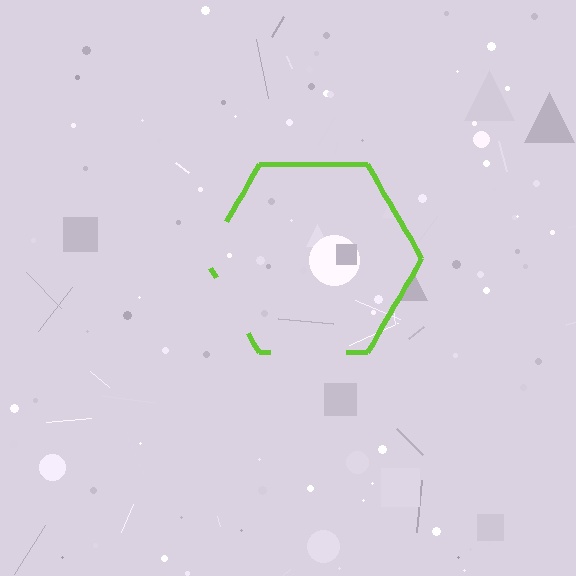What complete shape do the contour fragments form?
The contour fragments form a hexagon.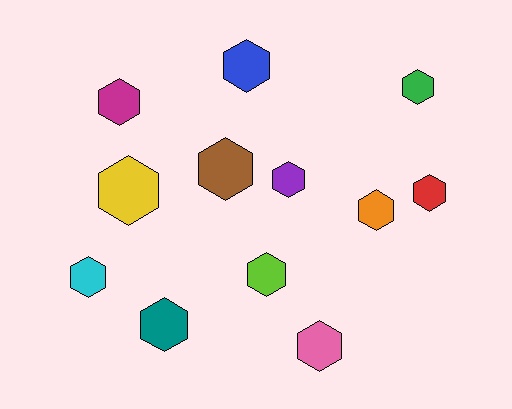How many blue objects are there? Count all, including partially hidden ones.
There is 1 blue object.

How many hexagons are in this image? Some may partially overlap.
There are 12 hexagons.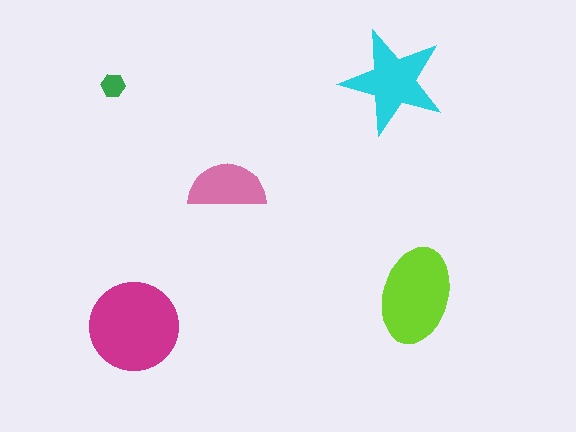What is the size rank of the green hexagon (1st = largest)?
5th.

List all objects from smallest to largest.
The green hexagon, the pink semicircle, the cyan star, the lime ellipse, the magenta circle.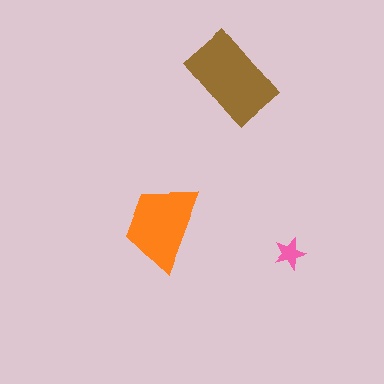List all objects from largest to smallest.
The brown rectangle, the orange trapezoid, the pink star.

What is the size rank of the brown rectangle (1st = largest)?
1st.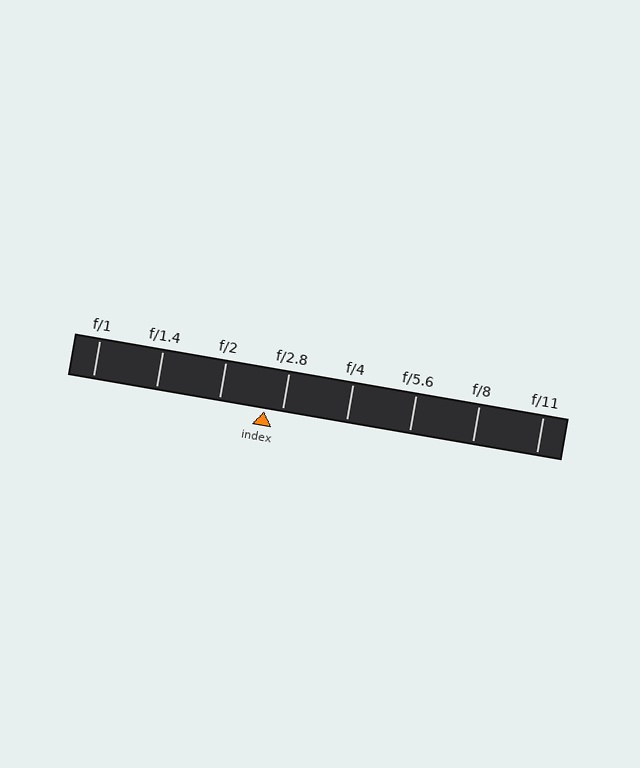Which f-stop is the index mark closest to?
The index mark is closest to f/2.8.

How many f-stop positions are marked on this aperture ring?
There are 8 f-stop positions marked.